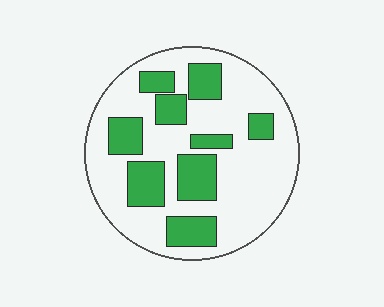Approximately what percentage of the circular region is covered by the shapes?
Approximately 30%.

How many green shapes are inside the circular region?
9.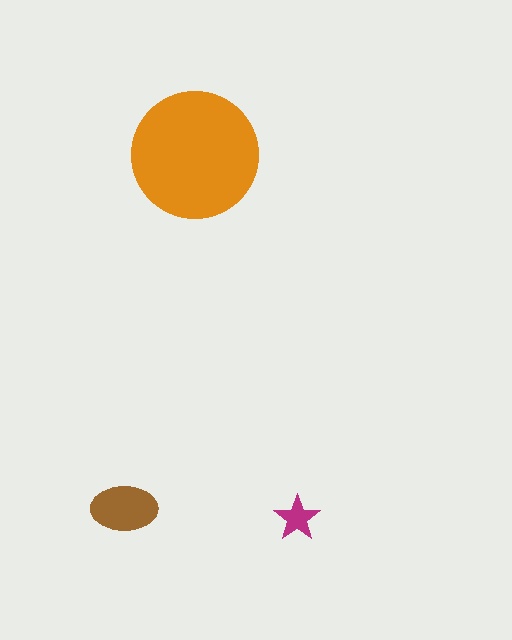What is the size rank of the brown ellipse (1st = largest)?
2nd.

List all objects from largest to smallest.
The orange circle, the brown ellipse, the magenta star.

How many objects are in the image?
There are 3 objects in the image.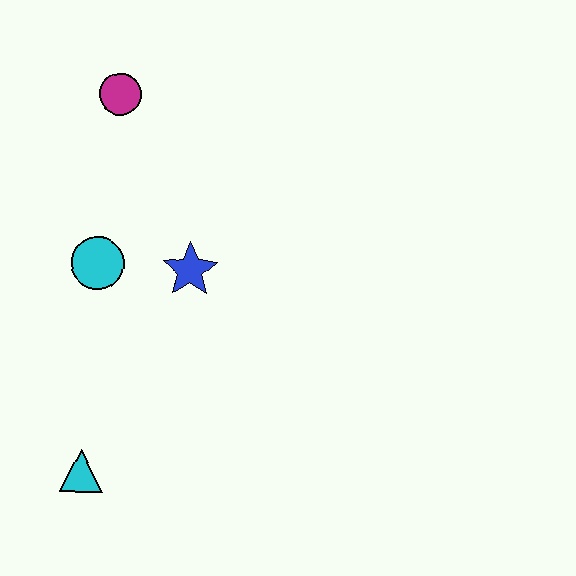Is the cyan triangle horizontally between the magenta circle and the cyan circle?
No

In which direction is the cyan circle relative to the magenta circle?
The cyan circle is below the magenta circle.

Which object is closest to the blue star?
The cyan circle is closest to the blue star.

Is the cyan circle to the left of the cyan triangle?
No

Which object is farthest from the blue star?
The cyan triangle is farthest from the blue star.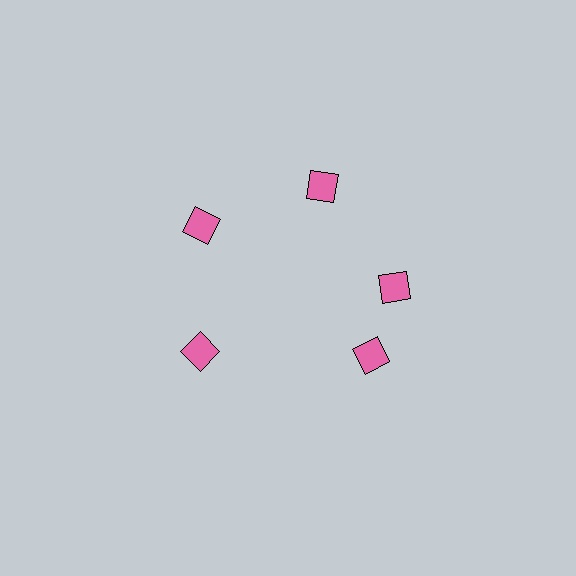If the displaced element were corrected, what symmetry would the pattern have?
It would have 5-fold rotational symmetry — the pattern would map onto itself every 72 degrees.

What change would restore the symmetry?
The symmetry would be restored by rotating it back into even spacing with its neighbors so that all 5 diamonds sit at equal angles and equal distance from the center.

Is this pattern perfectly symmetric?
No. The 5 pink diamonds are arranged in a ring, but one element near the 5 o'clock position is rotated out of alignment along the ring, breaking the 5-fold rotational symmetry.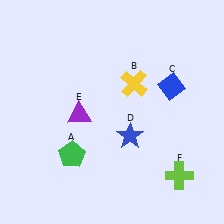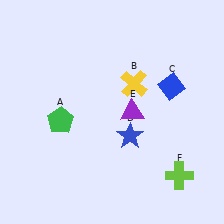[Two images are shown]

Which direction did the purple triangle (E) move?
The purple triangle (E) moved right.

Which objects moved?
The objects that moved are: the green pentagon (A), the purple triangle (E).